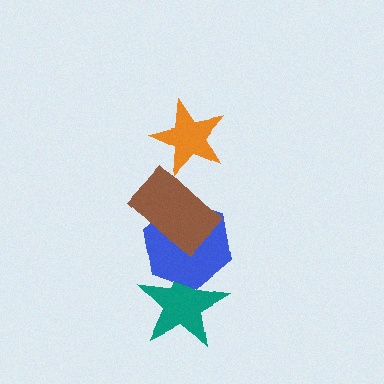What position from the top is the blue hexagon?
The blue hexagon is 3rd from the top.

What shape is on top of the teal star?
The blue hexagon is on top of the teal star.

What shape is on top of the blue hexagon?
The brown rectangle is on top of the blue hexagon.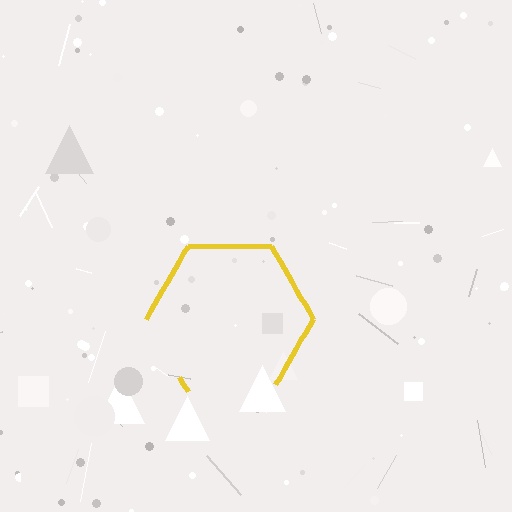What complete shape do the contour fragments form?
The contour fragments form a hexagon.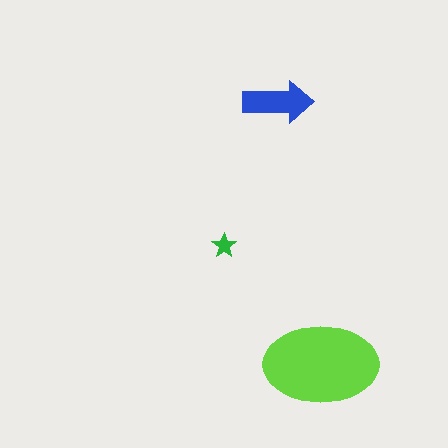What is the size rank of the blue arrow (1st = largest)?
2nd.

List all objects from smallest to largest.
The green star, the blue arrow, the lime ellipse.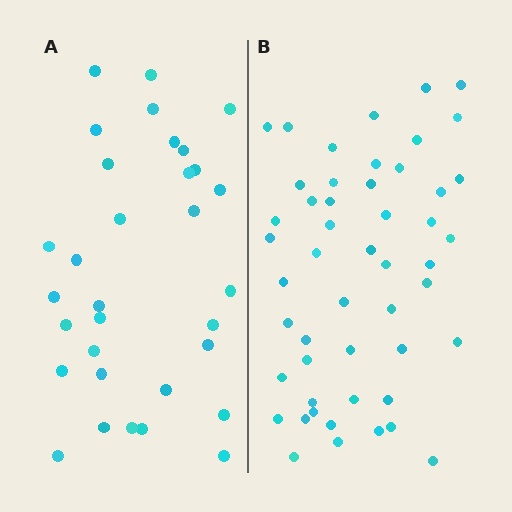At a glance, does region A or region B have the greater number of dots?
Region B (the right region) has more dots.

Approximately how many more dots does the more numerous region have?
Region B has approximately 20 more dots than region A.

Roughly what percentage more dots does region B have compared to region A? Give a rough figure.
About 55% more.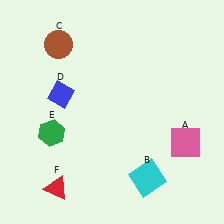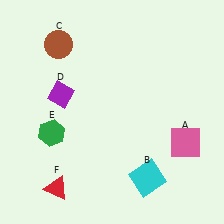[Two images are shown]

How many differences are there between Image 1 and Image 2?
There is 1 difference between the two images.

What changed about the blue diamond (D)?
In Image 1, D is blue. In Image 2, it changed to purple.